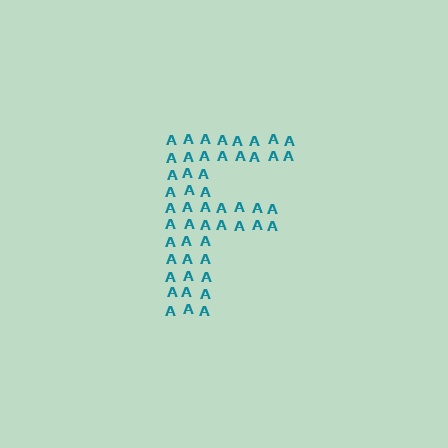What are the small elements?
The small elements are letter A's.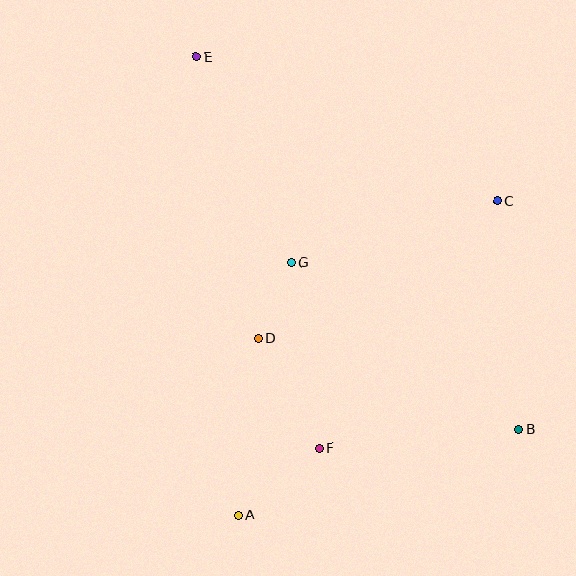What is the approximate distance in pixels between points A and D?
The distance between A and D is approximately 178 pixels.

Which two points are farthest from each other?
Points B and E are farthest from each other.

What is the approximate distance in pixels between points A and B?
The distance between A and B is approximately 293 pixels.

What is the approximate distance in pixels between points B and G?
The distance between B and G is approximately 282 pixels.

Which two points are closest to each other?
Points D and G are closest to each other.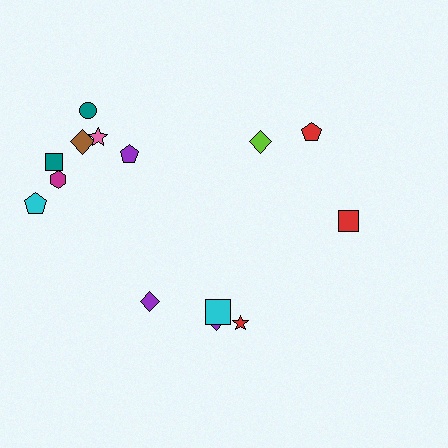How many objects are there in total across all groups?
There are 14 objects.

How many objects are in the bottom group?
There are 4 objects.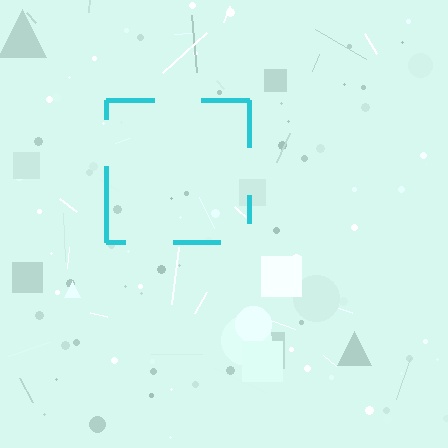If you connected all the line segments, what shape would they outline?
They would outline a square.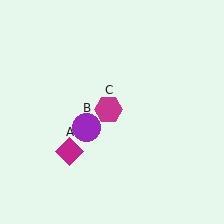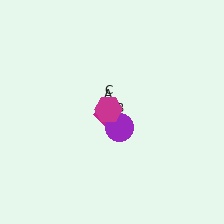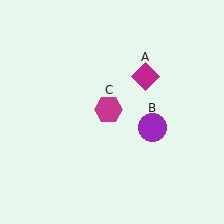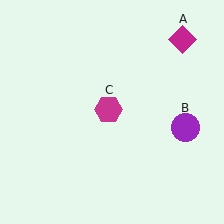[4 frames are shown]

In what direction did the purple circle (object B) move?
The purple circle (object B) moved right.